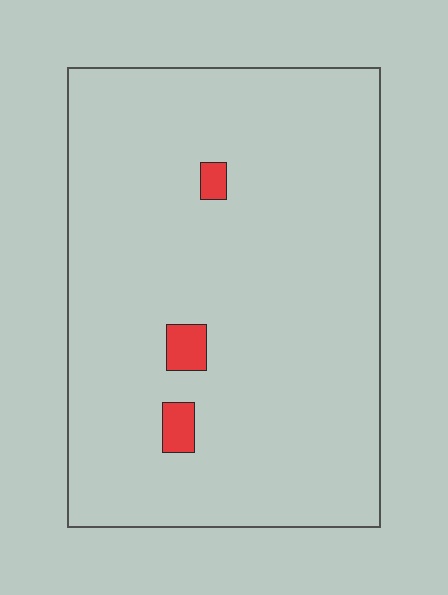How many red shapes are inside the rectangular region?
3.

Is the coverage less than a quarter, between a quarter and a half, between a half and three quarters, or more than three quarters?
Less than a quarter.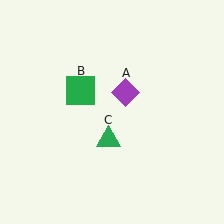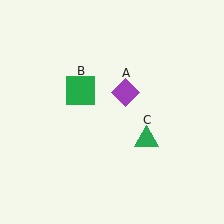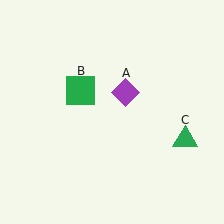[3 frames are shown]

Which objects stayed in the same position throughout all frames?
Purple diamond (object A) and green square (object B) remained stationary.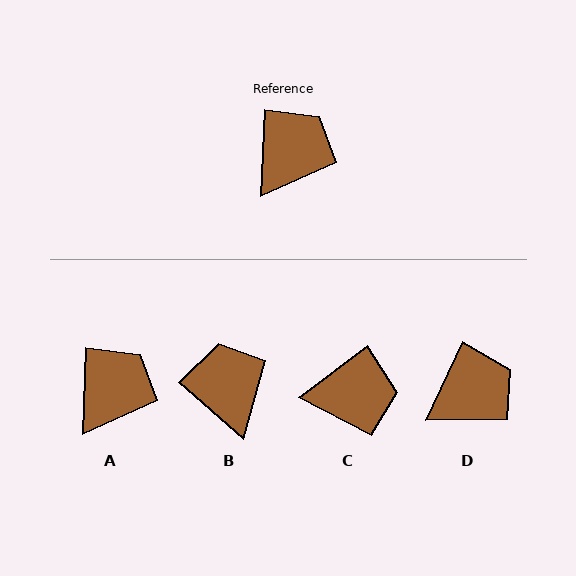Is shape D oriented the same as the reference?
No, it is off by about 23 degrees.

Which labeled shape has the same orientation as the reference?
A.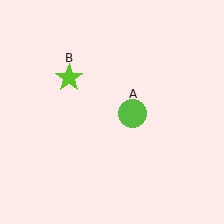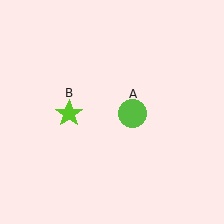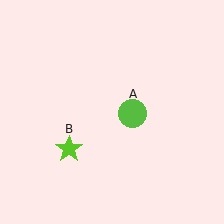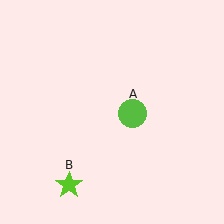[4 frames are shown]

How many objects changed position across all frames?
1 object changed position: lime star (object B).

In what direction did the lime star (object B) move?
The lime star (object B) moved down.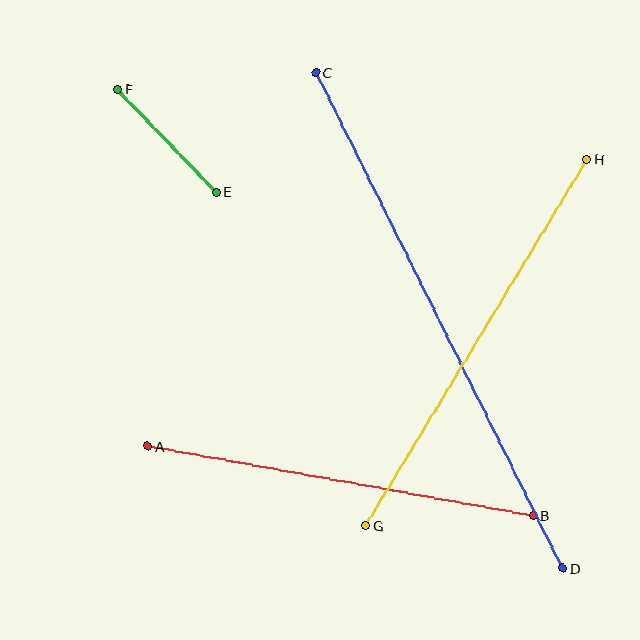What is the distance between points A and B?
The distance is approximately 392 pixels.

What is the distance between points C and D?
The distance is approximately 554 pixels.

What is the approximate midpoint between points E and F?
The midpoint is at approximately (167, 141) pixels.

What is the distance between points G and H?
The distance is approximately 428 pixels.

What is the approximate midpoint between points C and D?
The midpoint is at approximately (439, 320) pixels.